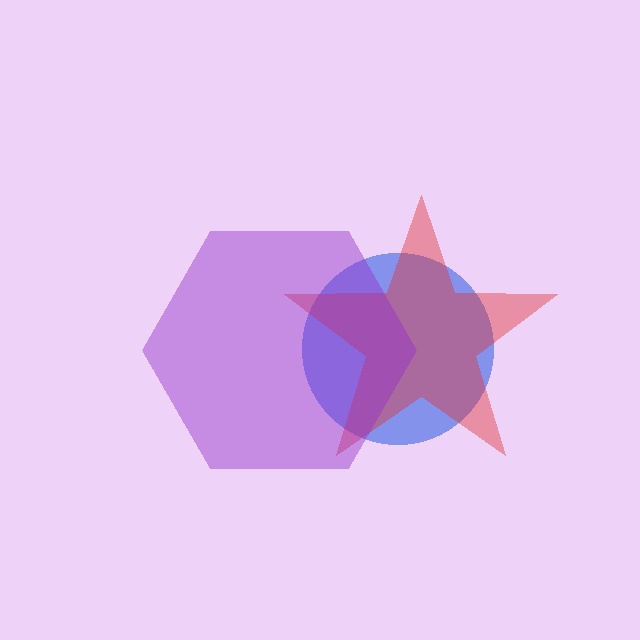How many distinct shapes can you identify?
There are 3 distinct shapes: a blue circle, a red star, a purple hexagon.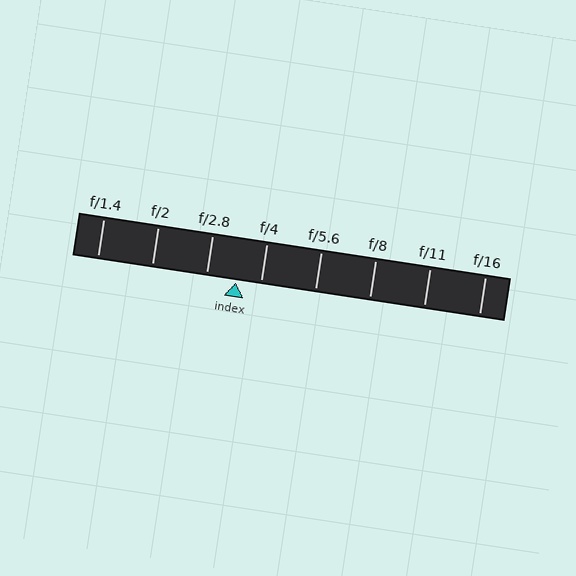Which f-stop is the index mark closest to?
The index mark is closest to f/4.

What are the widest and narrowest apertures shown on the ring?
The widest aperture shown is f/1.4 and the narrowest is f/16.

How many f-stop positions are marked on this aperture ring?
There are 8 f-stop positions marked.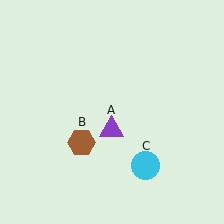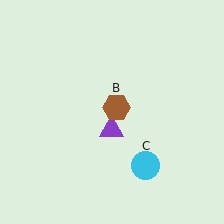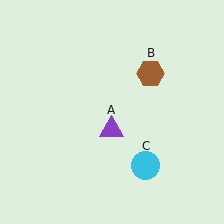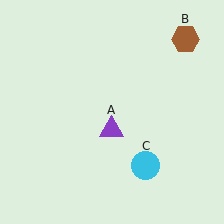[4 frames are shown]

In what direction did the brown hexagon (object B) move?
The brown hexagon (object B) moved up and to the right.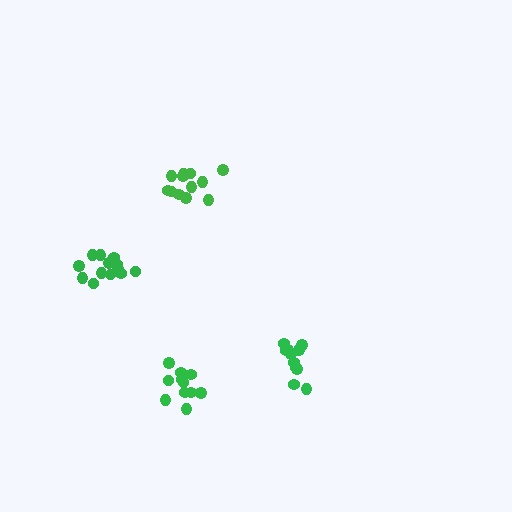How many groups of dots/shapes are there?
There are 4 groups.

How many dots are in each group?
Group 1: 14 dots, Group 2: 11 dots, Group 3: 12 dots, Group 4: 11 dots (48 total).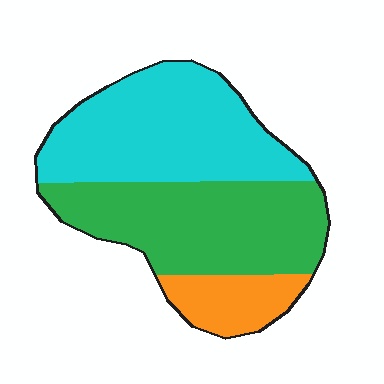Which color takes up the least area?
Orange, at roughly 15%.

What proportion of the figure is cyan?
Cyan covers 44% of the figure.